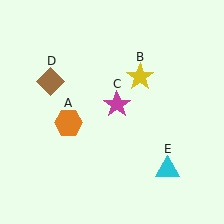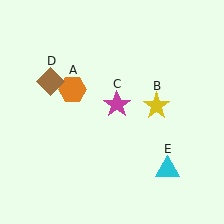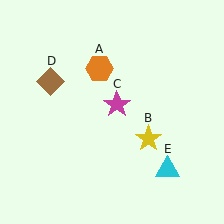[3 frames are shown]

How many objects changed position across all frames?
2 objects changed position: orange hexagon (object A), yellow star (object B).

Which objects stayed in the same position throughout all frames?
Magenta star (object C) and brown diamond (object D) and cyan triangle (object E) remained stationary.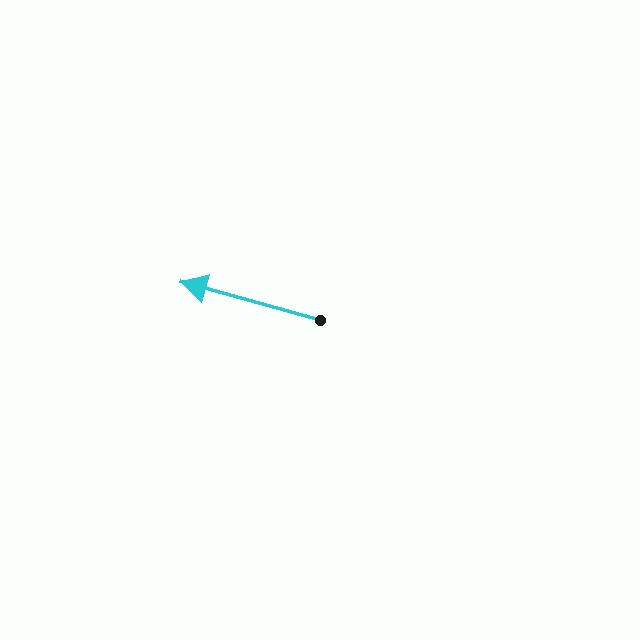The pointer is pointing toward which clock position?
Roughly 10 o'clock.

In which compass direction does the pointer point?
West.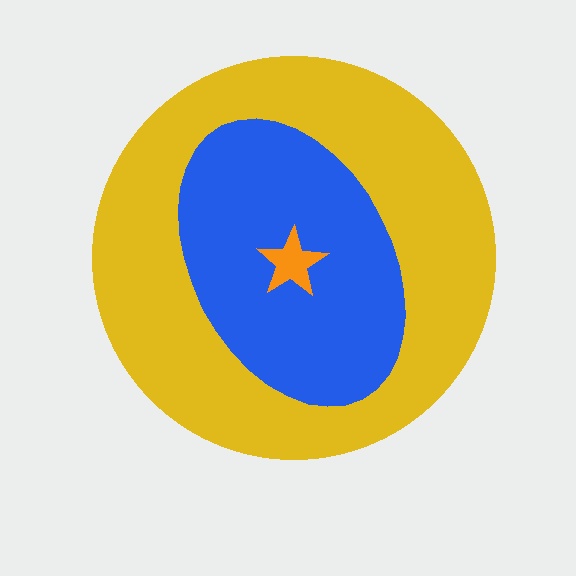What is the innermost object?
The orange star.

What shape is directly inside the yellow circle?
The blue ellipse.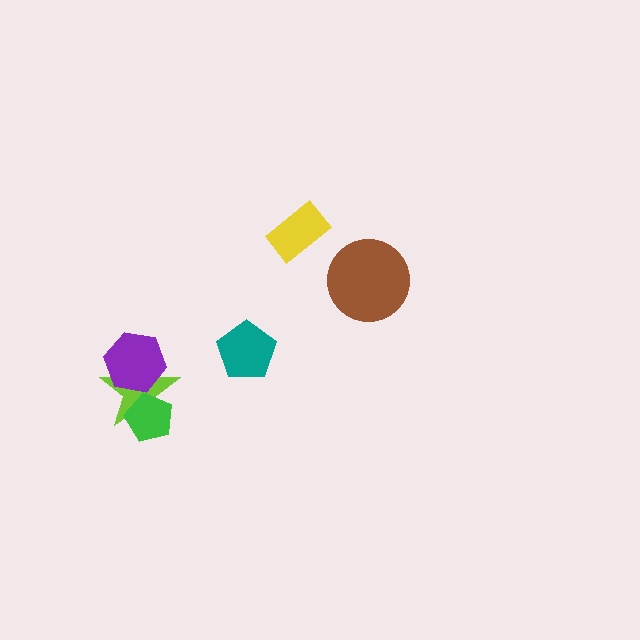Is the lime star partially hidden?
Yes, it is partially covered by another shape.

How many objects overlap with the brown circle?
0 objects overlap with the brown circle.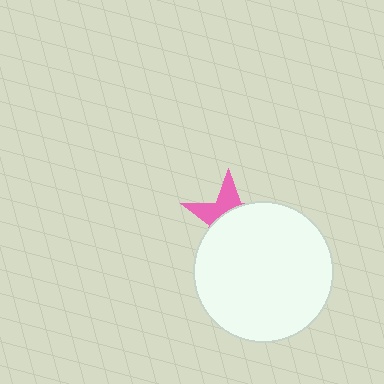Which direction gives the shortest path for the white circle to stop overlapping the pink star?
Moving down gives the shortest separation.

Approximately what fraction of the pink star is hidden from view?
Roughly 65% of the pink star is hidden behind the white circle.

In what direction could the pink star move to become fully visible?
The pink star could move up. That would shift it out from behind the white circle entirely.